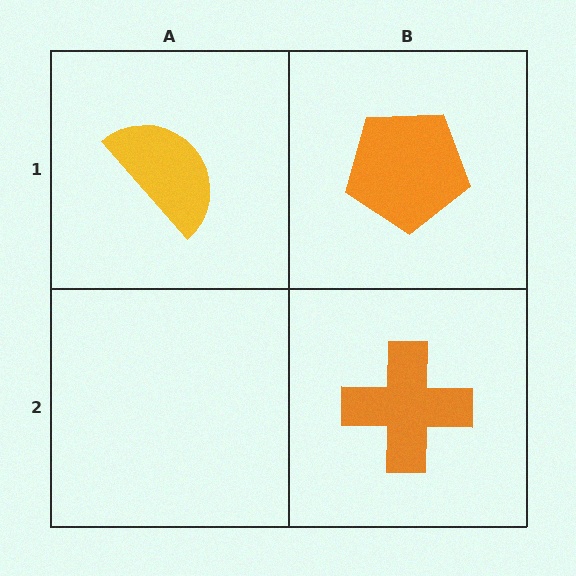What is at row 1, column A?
A yellow semicircle.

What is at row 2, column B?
An orange cross.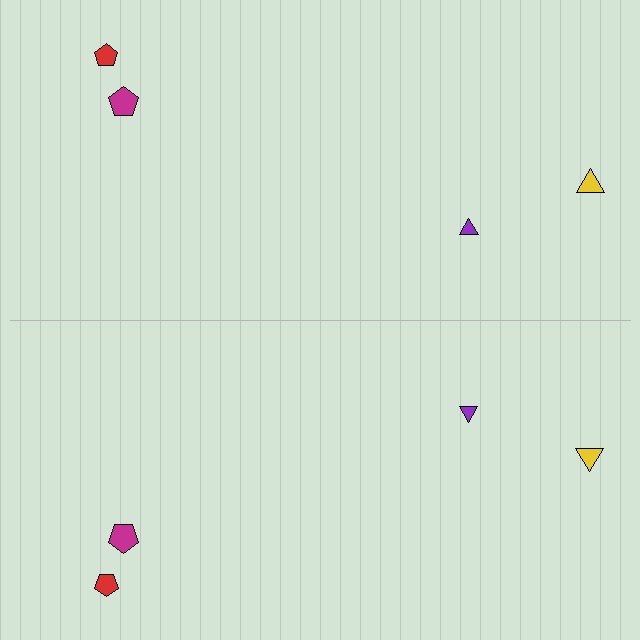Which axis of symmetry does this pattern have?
The pattern has a horizontal axis of symmetry running through the center of the image.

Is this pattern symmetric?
Yes, this pattern has bilateral (reflection) symmetry.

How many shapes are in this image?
There are 8 shapes in this image.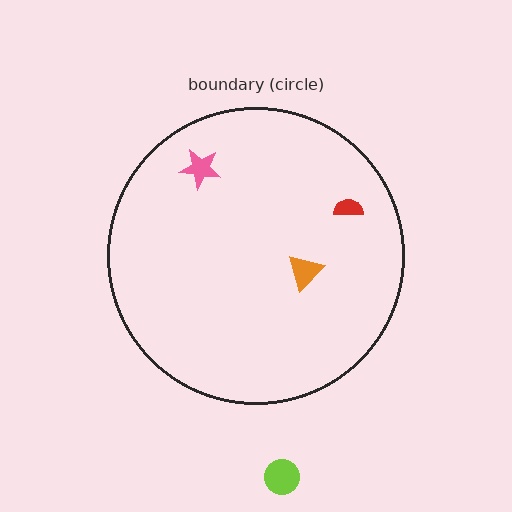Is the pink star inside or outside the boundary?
Inside.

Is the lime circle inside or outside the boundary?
Outside.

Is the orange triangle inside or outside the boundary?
Inside.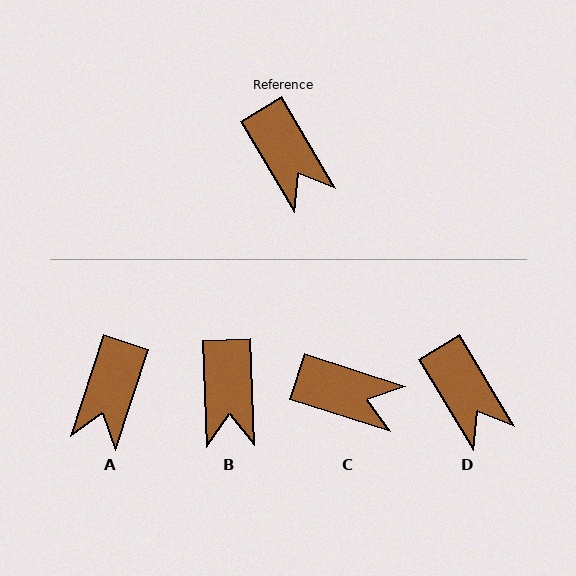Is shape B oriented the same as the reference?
No, it is off by about 28 degrees.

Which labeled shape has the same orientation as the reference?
D.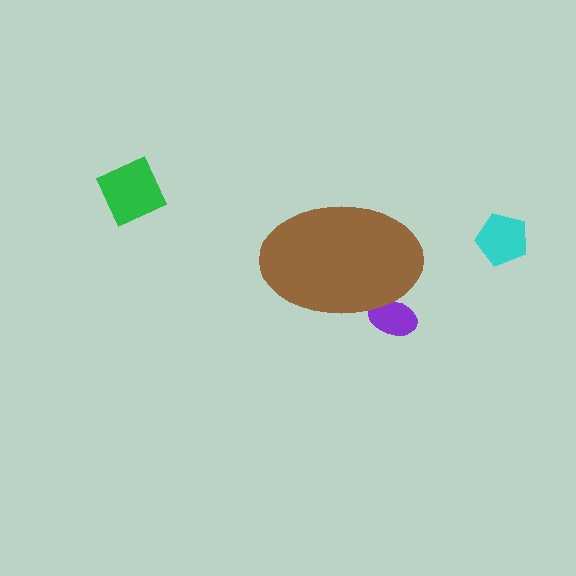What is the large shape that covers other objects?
A brown ellipse.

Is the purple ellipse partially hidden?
Yes, the purple ellipse is partially hidden behind the brown ellipse.